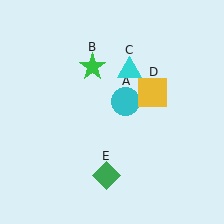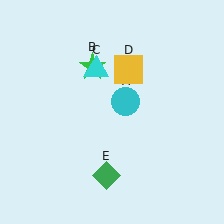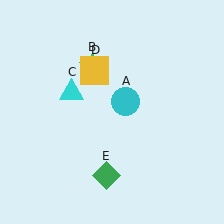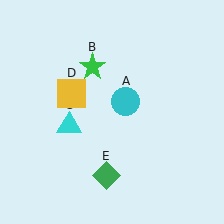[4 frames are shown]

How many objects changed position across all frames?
2 objects changed position: cyan triangle (object C), yellow square (object D).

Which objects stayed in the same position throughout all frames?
Cyan circle (object A) and green star (object B) and green diamond (object E) remained stationary.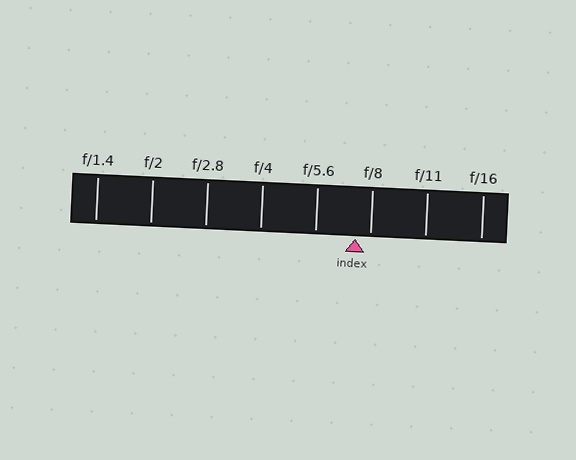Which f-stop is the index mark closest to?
The index mark is closest to f/8.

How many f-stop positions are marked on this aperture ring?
There are 8 f-stop positions marked.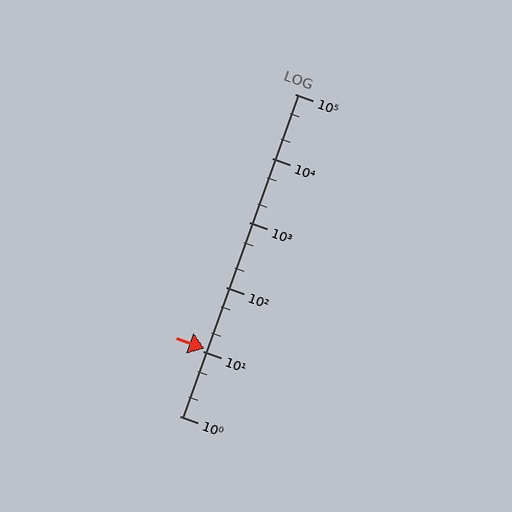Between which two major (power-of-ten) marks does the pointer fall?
The pointer is between 10 and 100.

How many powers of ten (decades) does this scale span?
The scale spans 5 decades, from 1 to 100000.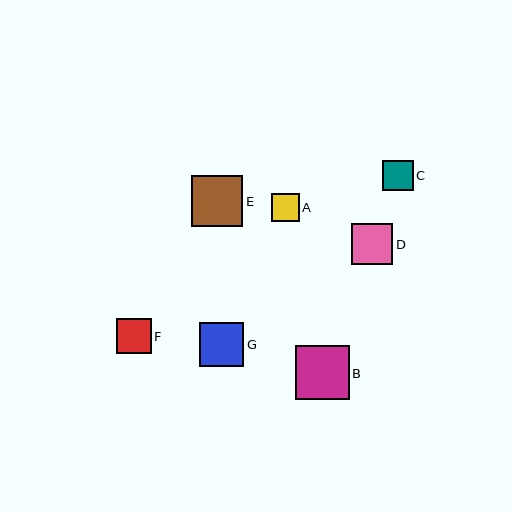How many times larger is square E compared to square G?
Square E is approximately 1.2 times the size of square G.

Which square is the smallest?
Square A is the smallest with a size of approximately 28 pixels.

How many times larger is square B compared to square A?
Square B is approximately 1.9 times the size of square A.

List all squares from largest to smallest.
From largest to smallest: B, E, G, D, F, C, A.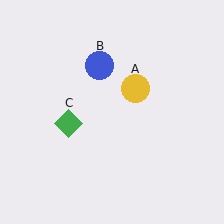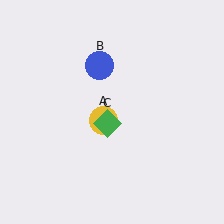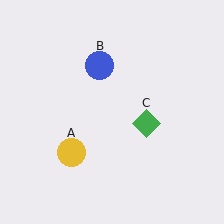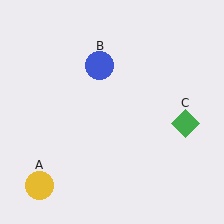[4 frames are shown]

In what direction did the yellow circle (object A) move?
The yellow circle (object A) moved down and to the left.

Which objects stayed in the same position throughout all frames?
Blue circle (object B) remained stationary.